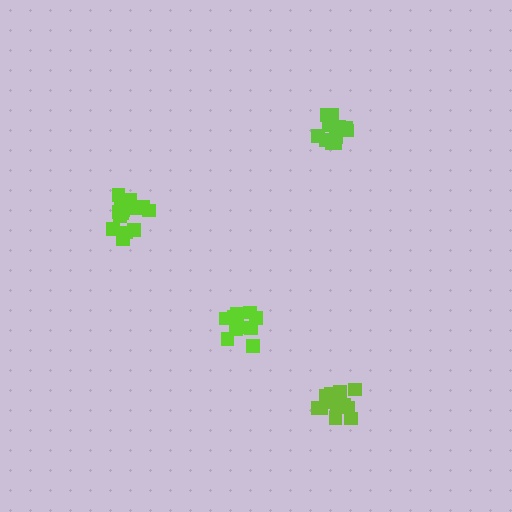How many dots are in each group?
Group 1: 14 dots, Group 2: 13 dots, Group 3: 13 dots, Group 4: 11 dots (51 total).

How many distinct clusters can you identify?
There are 4 distinct clusters.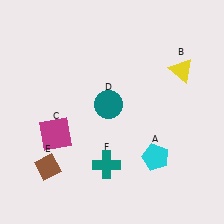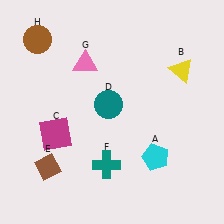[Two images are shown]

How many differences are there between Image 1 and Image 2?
There are 2 differences between the two images.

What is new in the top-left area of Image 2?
A brown circle (H) was added in the top-left area of Image 2.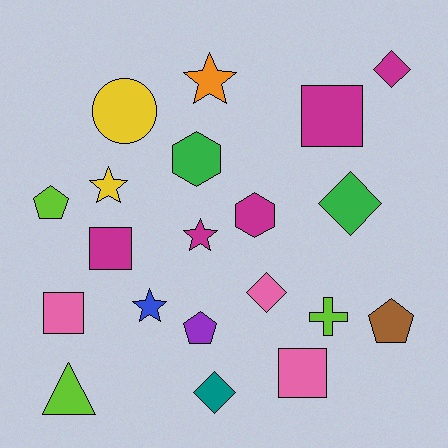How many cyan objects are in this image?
There are no cyan objects.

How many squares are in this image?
There are 4 squares.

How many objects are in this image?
There are 20 objects.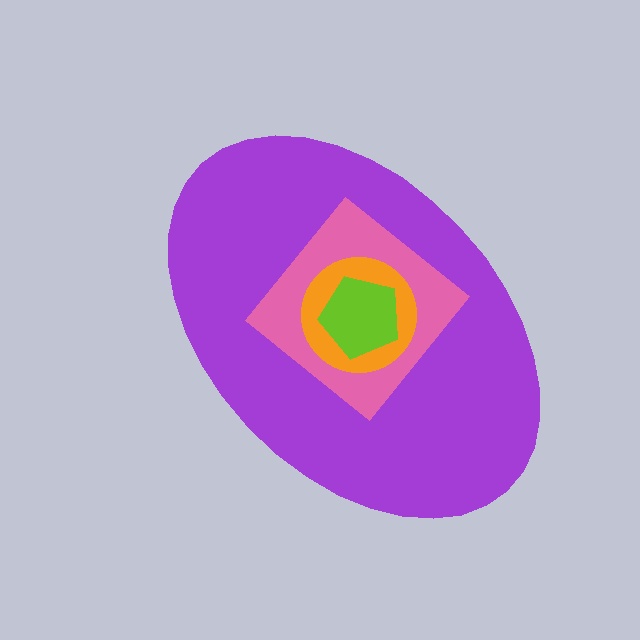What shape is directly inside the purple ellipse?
The pink diamond.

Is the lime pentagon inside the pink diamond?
Yes.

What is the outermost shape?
The purple ellipse.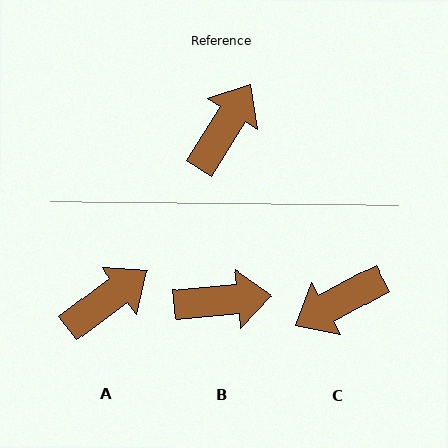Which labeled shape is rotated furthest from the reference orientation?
C, about 150 degrees away.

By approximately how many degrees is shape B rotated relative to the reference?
Approximately 53 degrees clockwise.